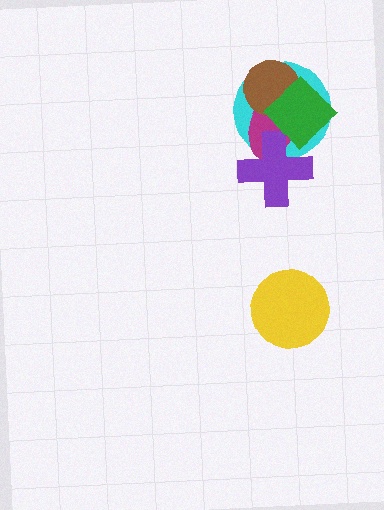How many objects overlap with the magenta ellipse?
4 objects overlap with the magenta ellipse.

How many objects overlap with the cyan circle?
4 objects overlap with the cyan circle.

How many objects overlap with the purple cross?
3 objects overlap with the purple cross.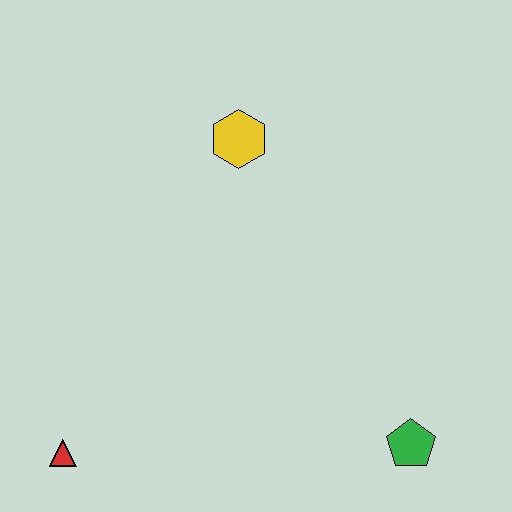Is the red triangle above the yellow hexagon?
No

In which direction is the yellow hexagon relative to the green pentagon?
The yellow hexagon is above the green pentagon.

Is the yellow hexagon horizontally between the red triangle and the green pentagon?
Yes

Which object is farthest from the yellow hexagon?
The red triangle is farthest from the yellow hexagon.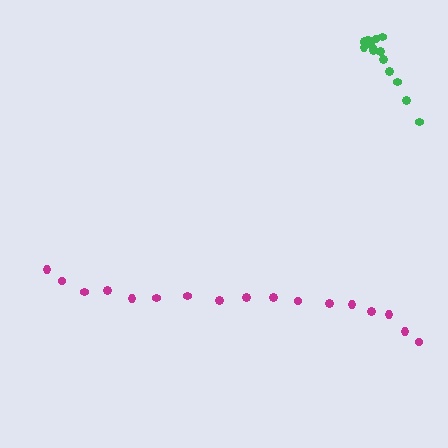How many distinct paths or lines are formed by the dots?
There are 2 distinct paths.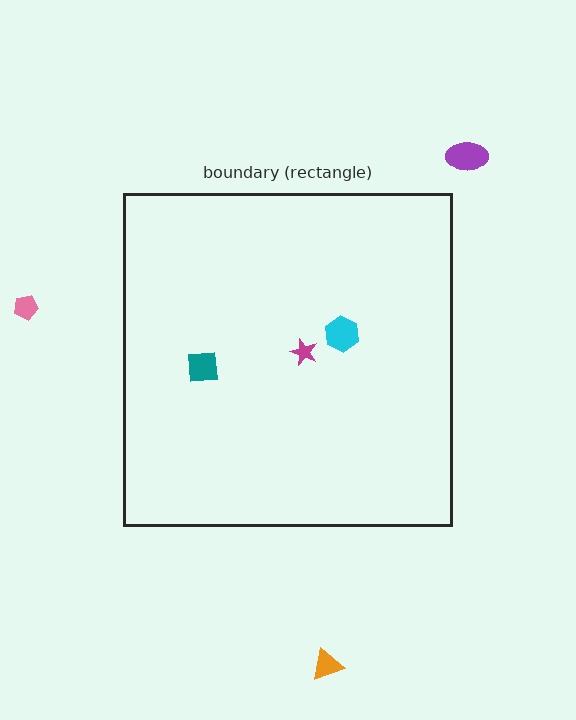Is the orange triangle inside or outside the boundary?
Outside.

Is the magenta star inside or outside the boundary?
Inside.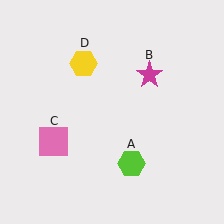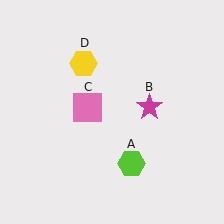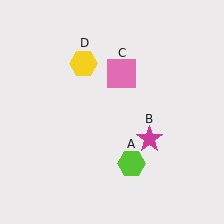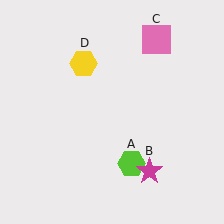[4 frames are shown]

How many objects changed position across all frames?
2 objects changed position: magenta star (object B), pink square (object C).